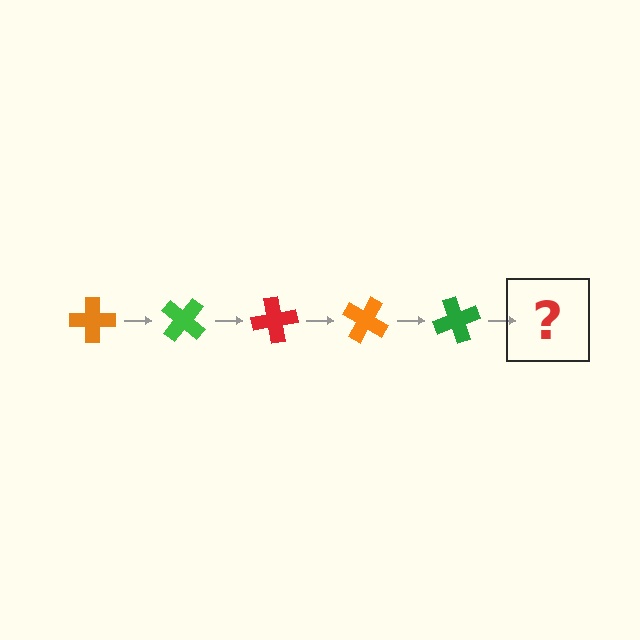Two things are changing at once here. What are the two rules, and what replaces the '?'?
The two rules are that it rotates 40 degrees each step and the color cycles through orange, green, and red. The '?' should be a red cross, rotated 200 degrees from the start.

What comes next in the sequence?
The next element should be a red cross, rotated 200 degrees from the start.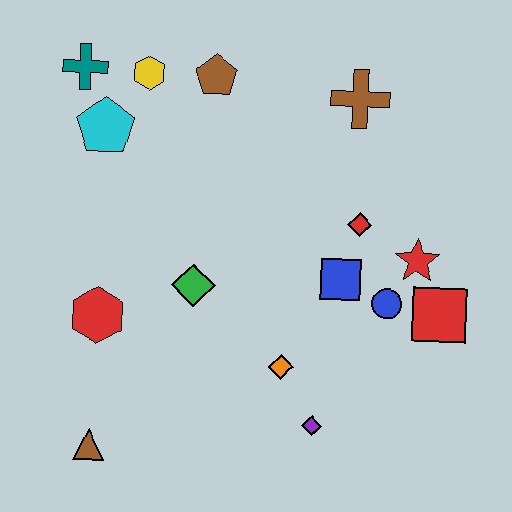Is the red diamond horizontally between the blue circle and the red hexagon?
Yes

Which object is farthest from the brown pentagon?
The brown triangle is farthest from the brown pentagon.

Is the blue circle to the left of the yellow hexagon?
No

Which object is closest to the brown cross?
The red diamond is closest to the brown cross.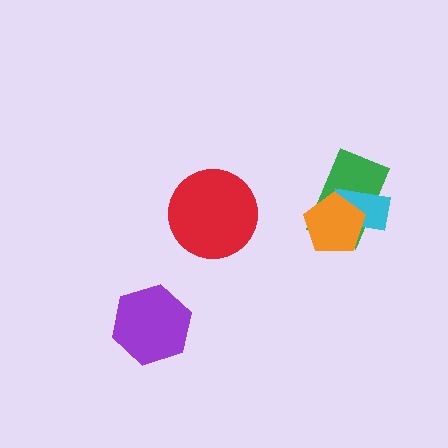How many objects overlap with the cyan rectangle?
2 objects overlap with the cyan rectangle.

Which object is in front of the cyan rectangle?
The orange pentagon is in front of the cyan rectangle.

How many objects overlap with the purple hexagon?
0 objects overlap with the purple hexagon.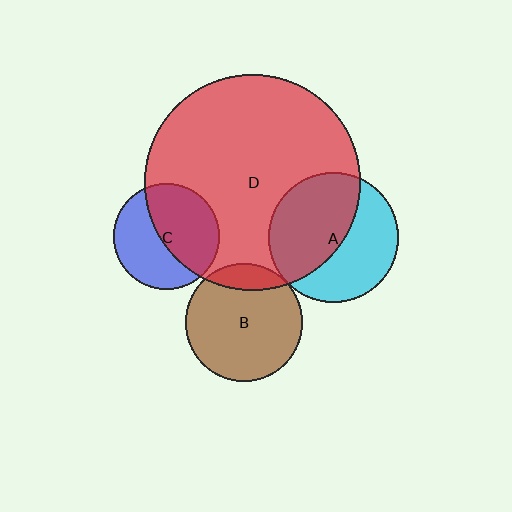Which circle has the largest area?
Circle D (red).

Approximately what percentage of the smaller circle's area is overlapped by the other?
Approximately 15%.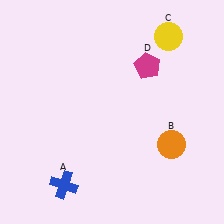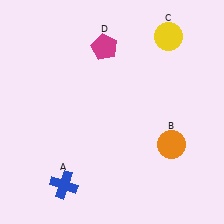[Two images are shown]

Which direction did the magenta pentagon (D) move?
The magenta pentagon (D) moved left.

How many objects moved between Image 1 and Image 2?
1 object moved between the two images.